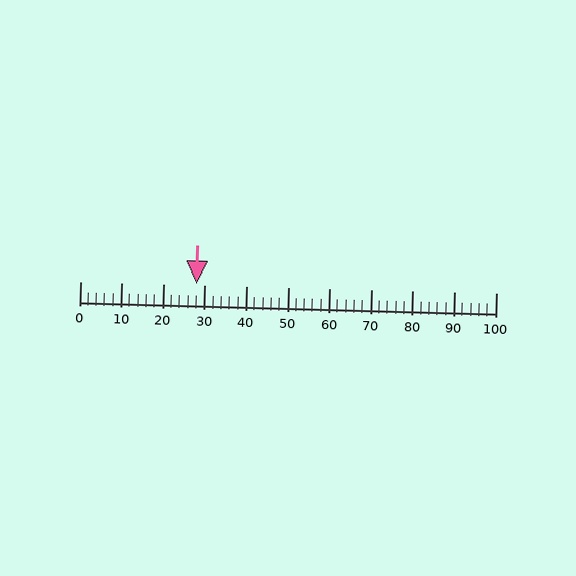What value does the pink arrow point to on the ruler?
The pink arrow points to approximately 28.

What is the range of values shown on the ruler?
The ruler shows values from 0 to 100.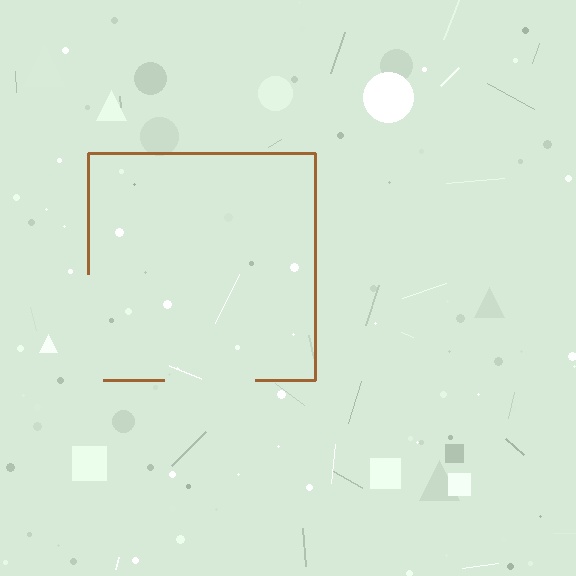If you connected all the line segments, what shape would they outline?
They would outline a square.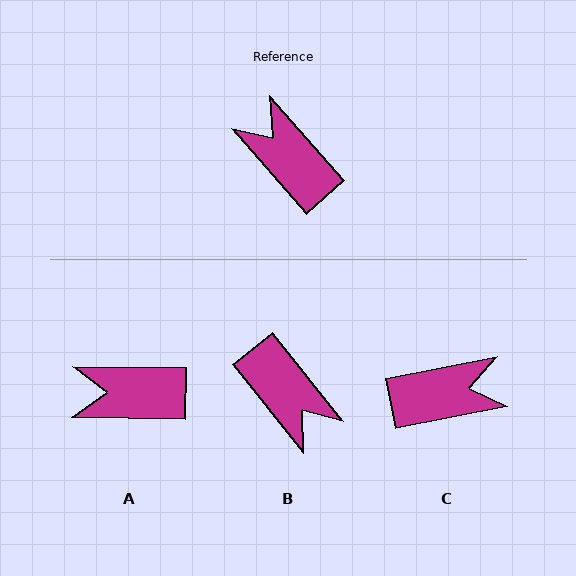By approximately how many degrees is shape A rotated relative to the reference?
Approximately 48 degrees counter-clockwise.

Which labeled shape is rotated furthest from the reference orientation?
B, about 177 degrees away.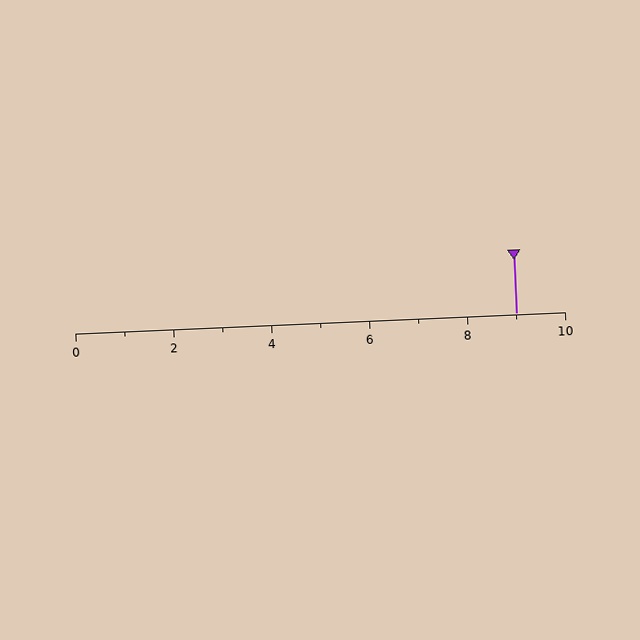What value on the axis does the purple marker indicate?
The marker indicates approximately 9.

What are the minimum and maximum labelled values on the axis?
The axis runs from 0 to 10.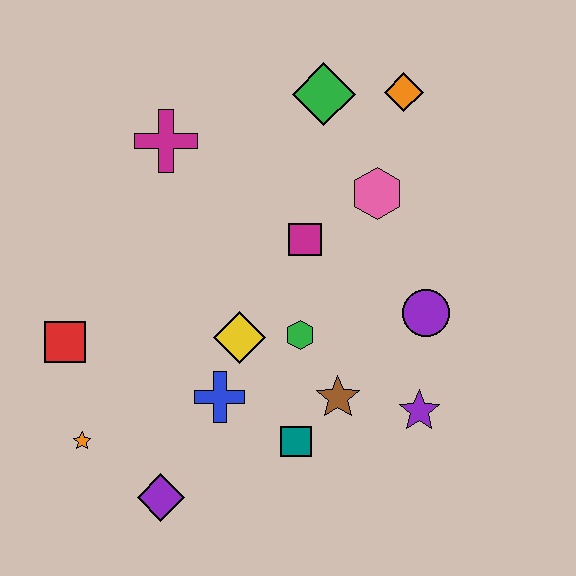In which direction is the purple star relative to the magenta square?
The purple star is below the magenta square.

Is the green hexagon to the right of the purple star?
No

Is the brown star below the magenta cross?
Yes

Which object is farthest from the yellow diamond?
The orange diamond is farthest from the yellow diamond.